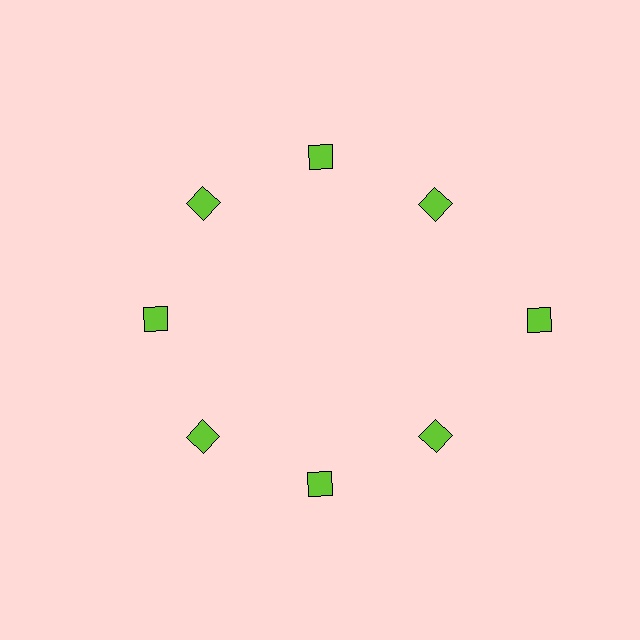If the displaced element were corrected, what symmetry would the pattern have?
It would have 8-fold rotational symmetry — the pattern would map onto itself every 45 degrees.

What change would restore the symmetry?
The symmetry would be restored by moving it inward, back onto the ring so that all 8 diamonds sit at equal angles and equal distance from the center.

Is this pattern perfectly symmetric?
No. The 8 lime diamonds are arranged in a ring, but one element near the 3 o'clock position is pushed outward from the center, breaking the 8-fold rotational symmetry.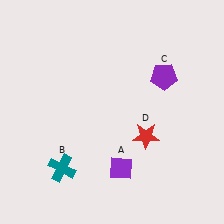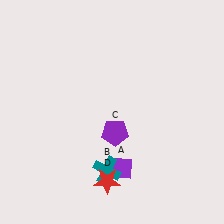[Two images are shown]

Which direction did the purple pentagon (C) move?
The purple pentagon (C) moved down.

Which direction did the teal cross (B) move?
The teal cross (B) moved right.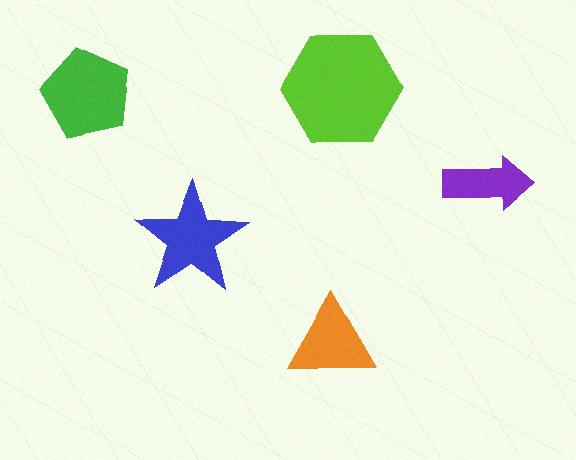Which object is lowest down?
The orange triangle is bottommost.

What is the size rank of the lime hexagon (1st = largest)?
1st.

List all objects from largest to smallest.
The lime hexagon, the green pentagon, the blue star, the orange triangle, the purple arrow.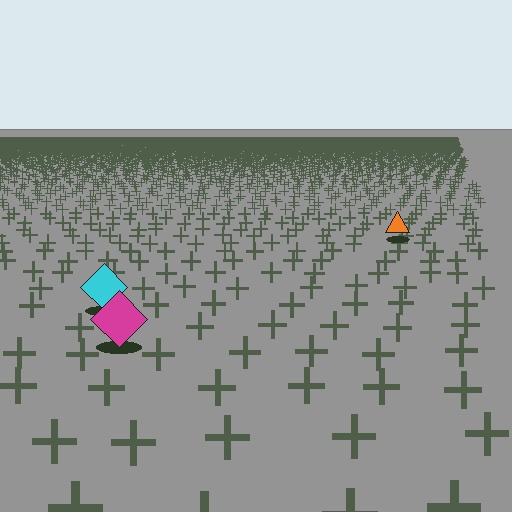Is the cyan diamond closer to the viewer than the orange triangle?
Yes. The cyan diamond is closer — you can tell from the texture gradient: the ground texture is coarser near it.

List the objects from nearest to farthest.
From nearest to farthest: the magenta diamond, the cyan diamond, the orange triangle.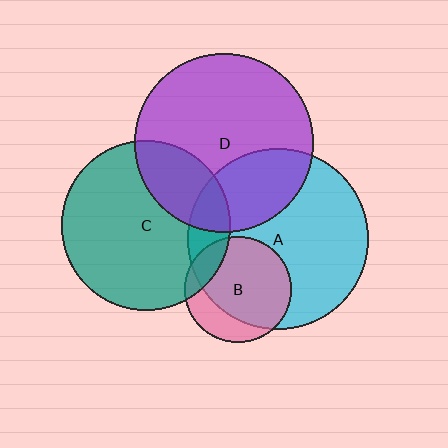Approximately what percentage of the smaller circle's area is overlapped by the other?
Approximately 15%.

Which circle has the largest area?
Circle A (cyan).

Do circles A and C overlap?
Yes.